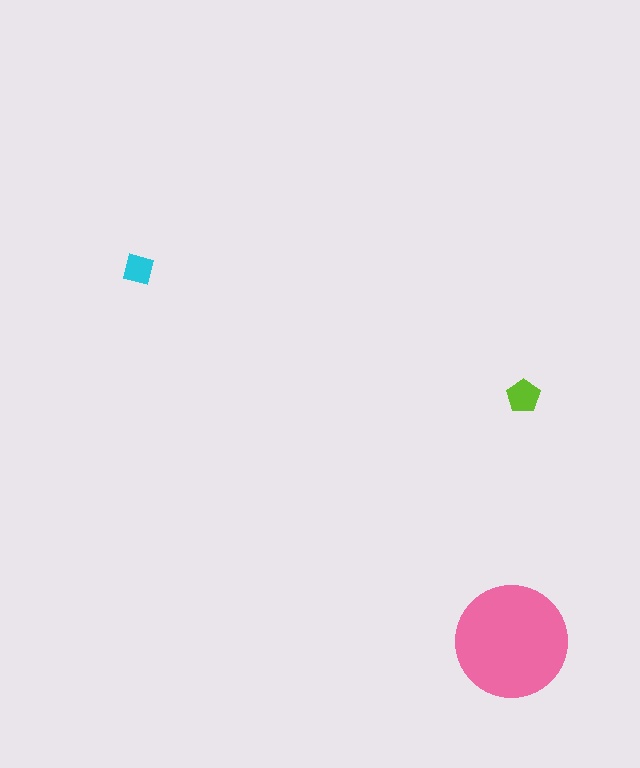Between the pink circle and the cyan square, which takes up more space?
The pink circle.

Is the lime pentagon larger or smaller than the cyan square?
Larger.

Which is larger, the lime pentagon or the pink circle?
The pink circle.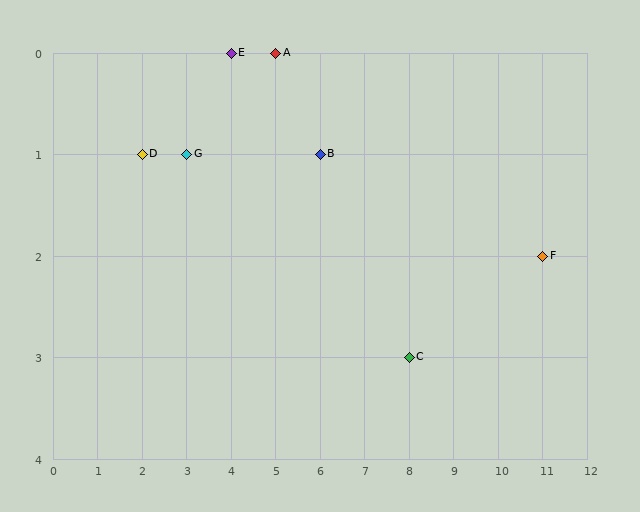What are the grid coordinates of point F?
Point F is at grid coordinates (11, 2).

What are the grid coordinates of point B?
Point B is at grid coordinates (6, 1).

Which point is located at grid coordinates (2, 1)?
Point D is at (2, 1).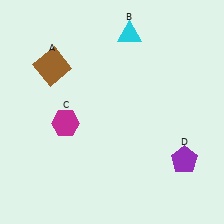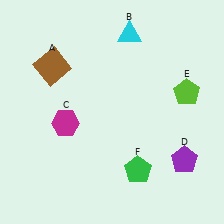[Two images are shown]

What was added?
A lime pentagon (E), a green pentagon (F) were added in Image 2.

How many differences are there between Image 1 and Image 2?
There are 2 differences between the two images.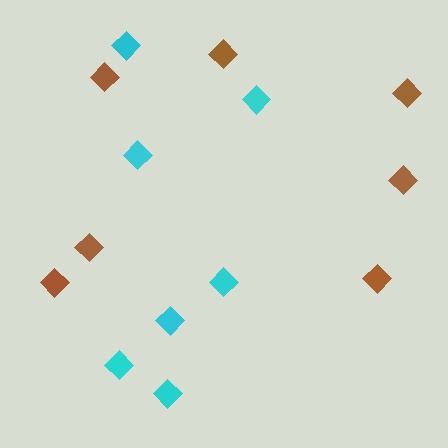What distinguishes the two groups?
There are 2 groups: one group of brown diamonds (7) and one group of cyan diamonds (7).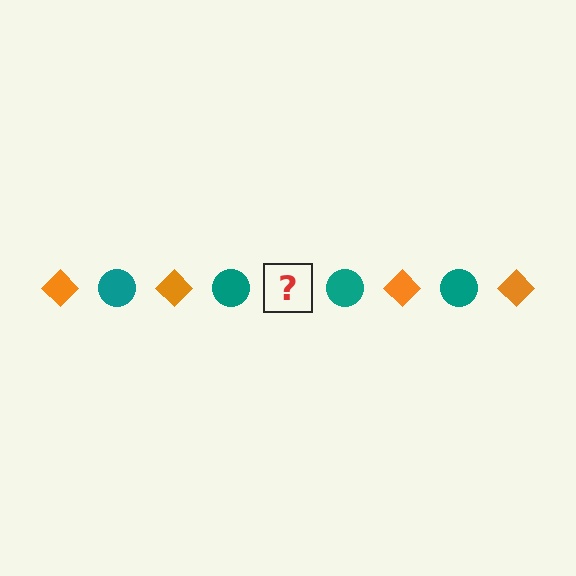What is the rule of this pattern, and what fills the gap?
The rule is that the pattern alternates between orange diamond and teal circle. The gap should be filled with an orange diamond.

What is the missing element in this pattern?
The missing element is an orange diamond.